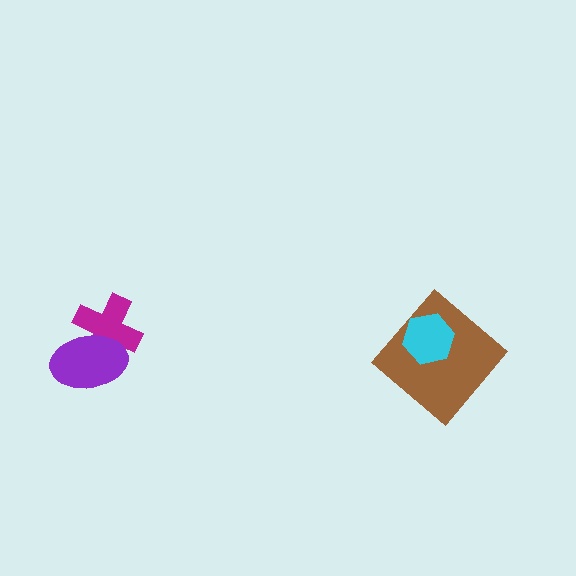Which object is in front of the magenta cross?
The purple ellipse is in front of the magenta cross.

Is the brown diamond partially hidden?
Yes, it is partially covered by another shape.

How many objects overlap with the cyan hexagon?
1 object overlaps with the cyan hexagon.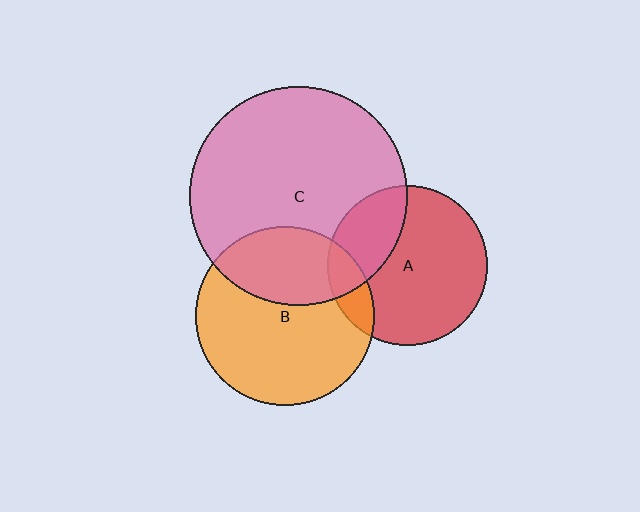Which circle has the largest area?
Circle C (pink).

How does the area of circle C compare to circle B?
Approximately 1.5 times.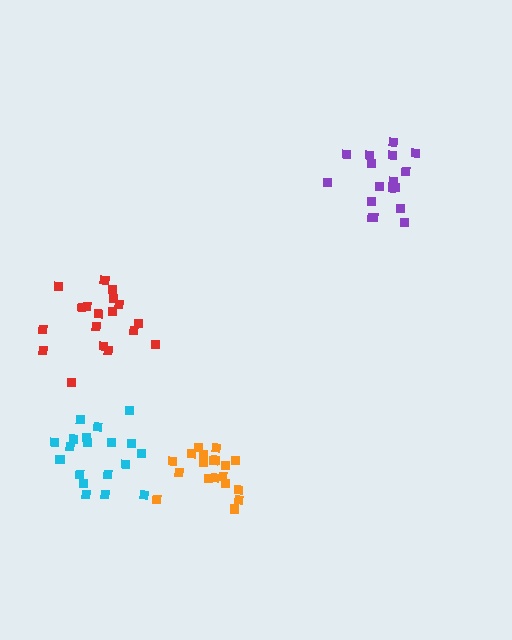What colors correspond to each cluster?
The clusters are colored: orange, red, purple, cyan.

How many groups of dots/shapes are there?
There are 4 groups.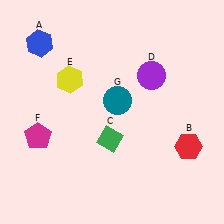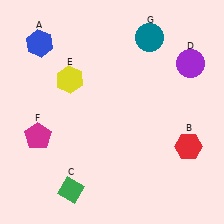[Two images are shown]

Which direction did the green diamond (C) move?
The green diamond (C) moved down.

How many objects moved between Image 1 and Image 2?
3 objects moved between the two images.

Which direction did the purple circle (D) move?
The purple circle (D) moved right.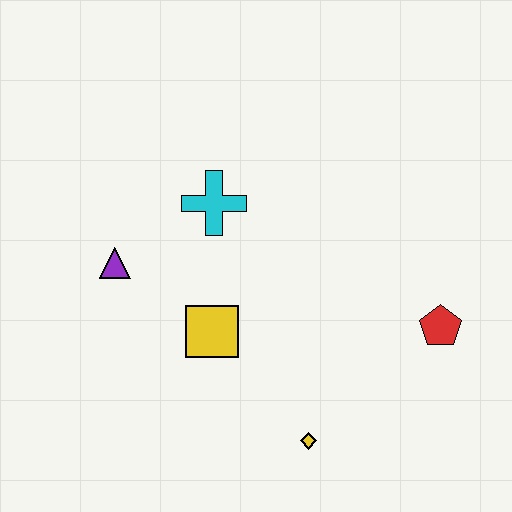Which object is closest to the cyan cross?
The purple triangle is closest to the cyan cross.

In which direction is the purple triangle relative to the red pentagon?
The purple triangle is to the left of the red pentagon.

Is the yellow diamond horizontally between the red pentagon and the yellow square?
Yes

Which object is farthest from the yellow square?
The red pentagon is farthest from the yellow square.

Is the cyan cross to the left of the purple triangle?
No